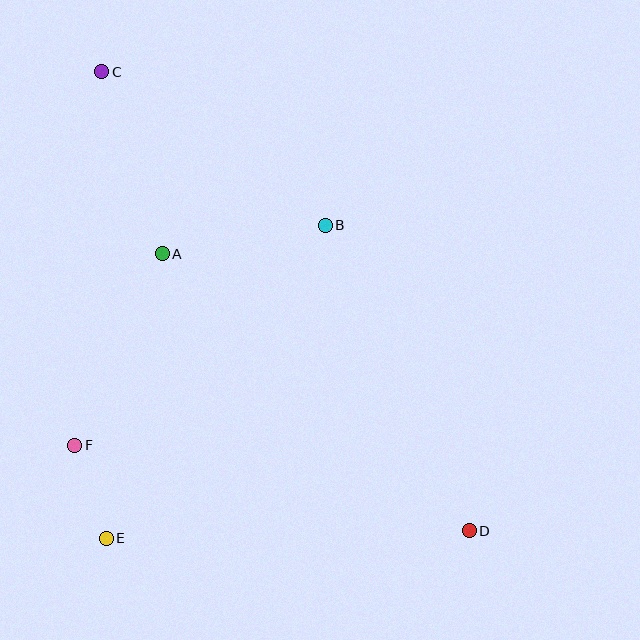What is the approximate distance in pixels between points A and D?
The distance between A and D is approximately 414 pixels.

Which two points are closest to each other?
Points E and F are closest to each other.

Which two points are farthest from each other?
Points C and D are farthest from each other.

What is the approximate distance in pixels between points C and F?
The distance between C and F is approximately 375 pixels.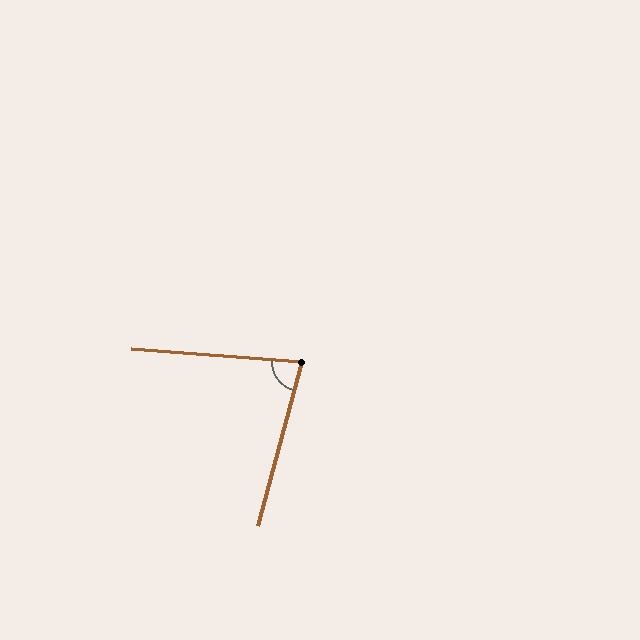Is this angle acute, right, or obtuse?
It is acute.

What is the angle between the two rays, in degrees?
Approximately 79 degrees.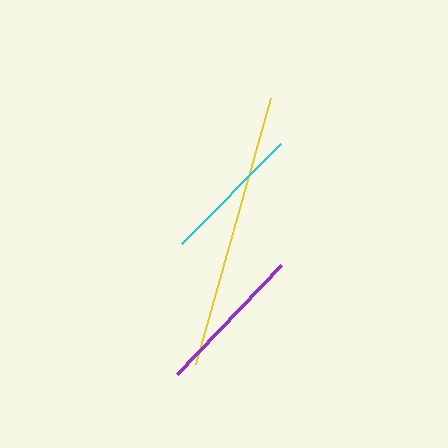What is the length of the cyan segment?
The cyan segment is approximately 142 pixels long.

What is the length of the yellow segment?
The yellow segment is approximately 276 pixels long.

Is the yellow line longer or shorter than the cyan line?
The yellow line is longer than the cyan line.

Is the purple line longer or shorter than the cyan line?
The purple line is longer than the cyan line.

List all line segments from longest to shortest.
From longest to shortest: yellow, purple, cyan.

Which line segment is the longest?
The yellow line is the longest at approximately 276 pixels.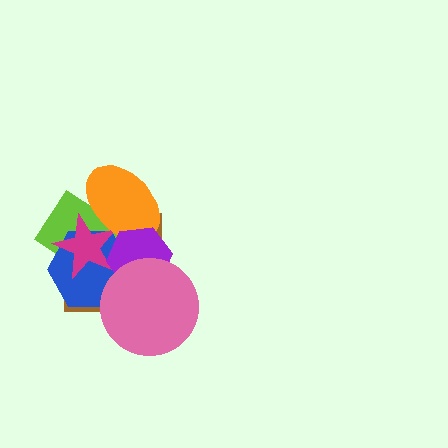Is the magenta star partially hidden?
Yes, it is partially covered by another shape.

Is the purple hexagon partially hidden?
Yes, it is partially covered by another shape.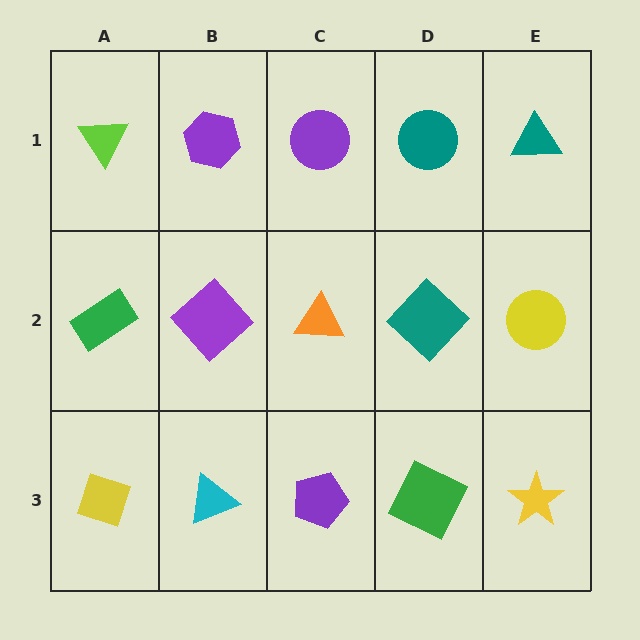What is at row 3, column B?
A cyan triangle.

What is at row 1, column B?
A purple hexagon.